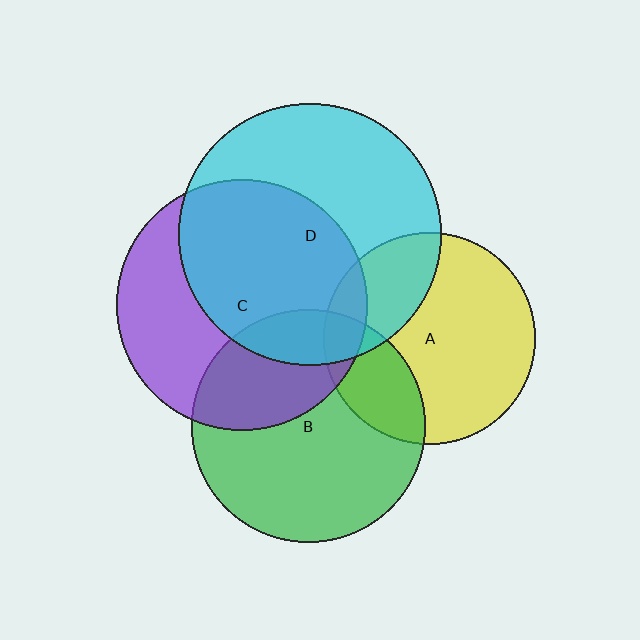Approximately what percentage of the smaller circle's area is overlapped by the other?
Approximately 55%.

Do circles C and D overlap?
Yes.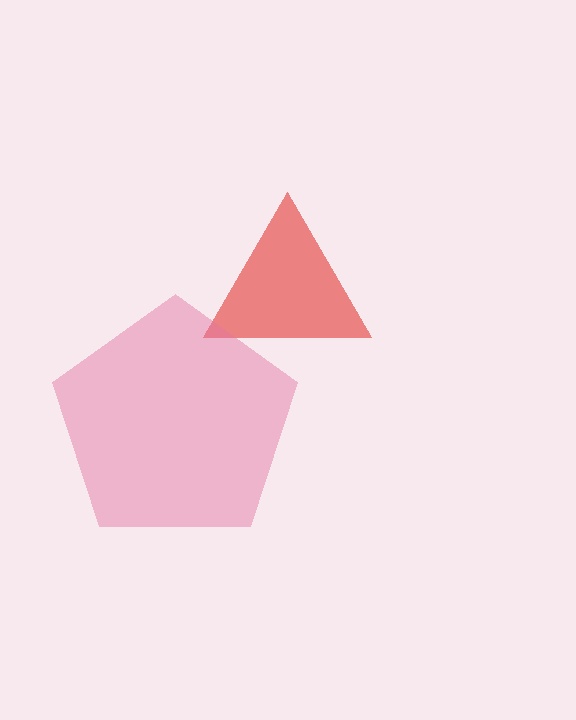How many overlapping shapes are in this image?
There are 2 overlapping shapes in the image.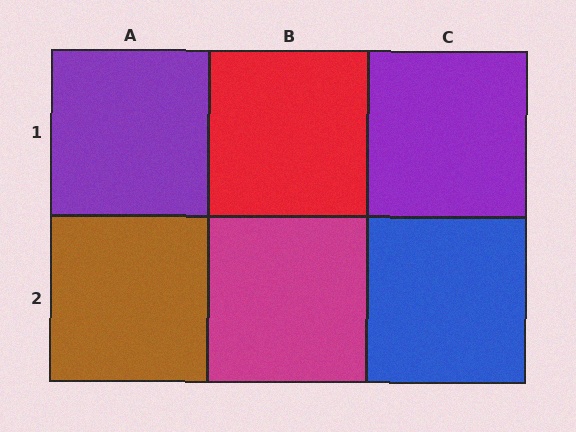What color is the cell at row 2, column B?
Magenta.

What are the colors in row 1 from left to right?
Purple, red, purple.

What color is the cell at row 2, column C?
Blue.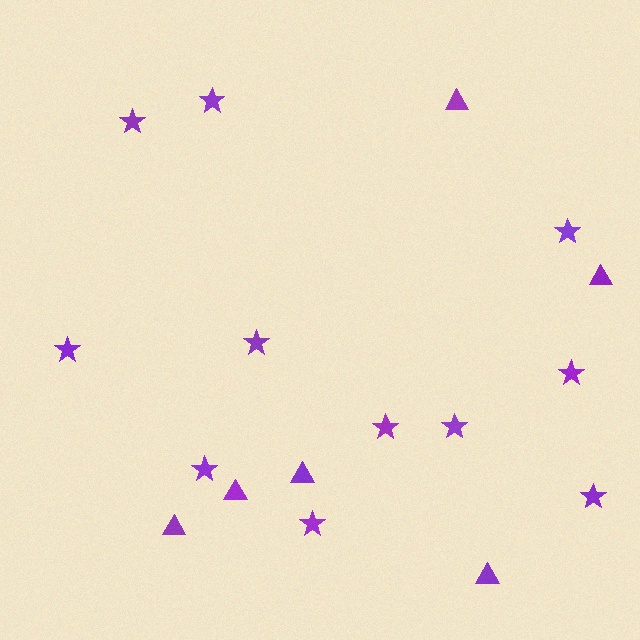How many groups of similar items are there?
There are 2 groups: one group of triangles (6) and one group of stars (11).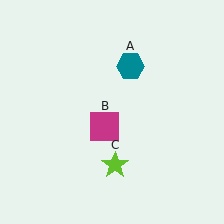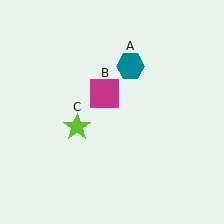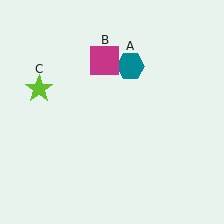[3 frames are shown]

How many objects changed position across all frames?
2 objects changed position: magenta square (object B), lime star (object C).